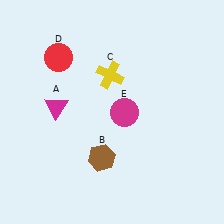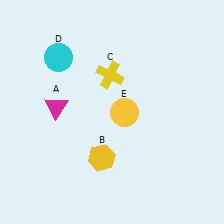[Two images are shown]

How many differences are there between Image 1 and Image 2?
There are 3 differences between the two images.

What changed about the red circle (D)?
In Image 1, D is red. In Image 2, it changed to cyan.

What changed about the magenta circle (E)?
In Image 1, E is magenta. In Image 2, it changed to yellow.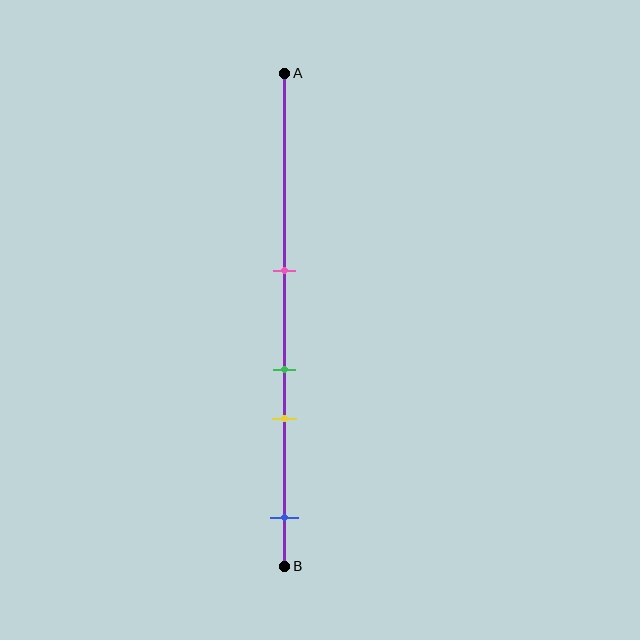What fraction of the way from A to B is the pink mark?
The pink mark is approximately 40% (0.4) of the way from A to B.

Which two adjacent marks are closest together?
The green and yellow marks are the closest adjacent pair.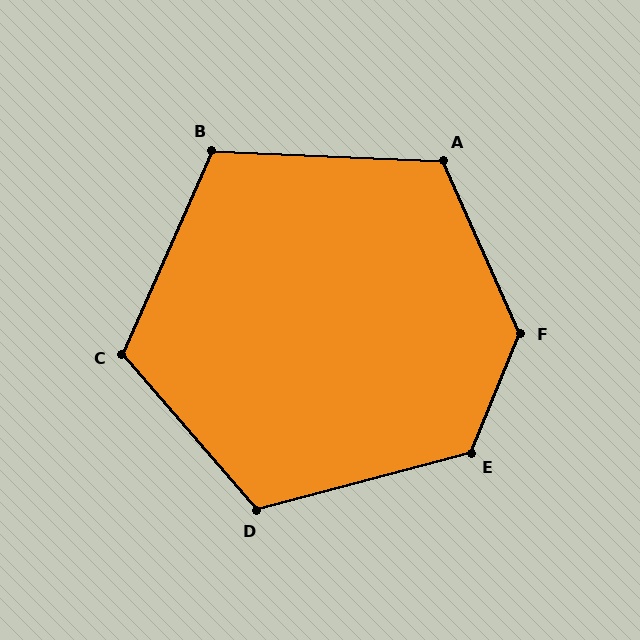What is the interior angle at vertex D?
Approximately 116 degrees (obtuse).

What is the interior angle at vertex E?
Approximately 128 degrees (obtuse).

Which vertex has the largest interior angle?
F, at approximately 133 degrees.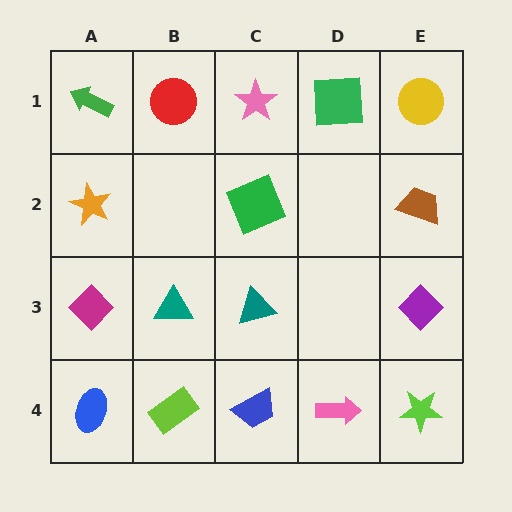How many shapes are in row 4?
5 shapes.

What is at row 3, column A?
A magenta diamond.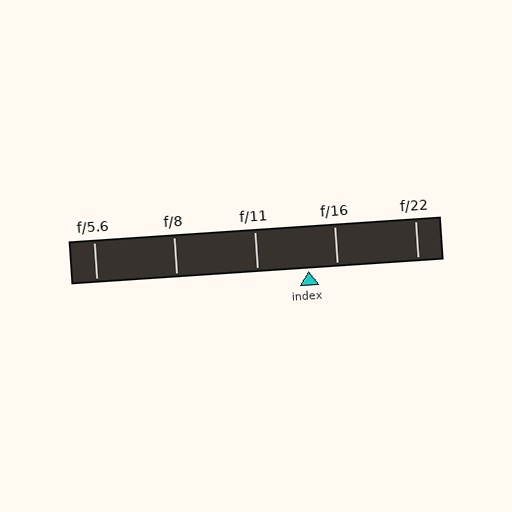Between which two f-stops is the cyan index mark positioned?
The index mark is between f/11 and f/16.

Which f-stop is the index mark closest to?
The index mark is closest to f/16.